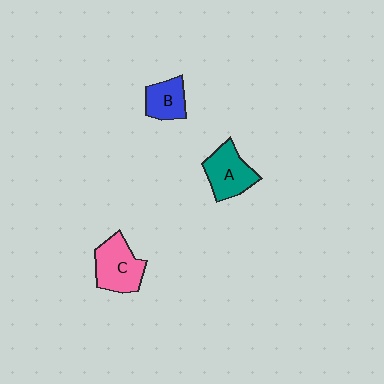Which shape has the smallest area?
Shape B (blue).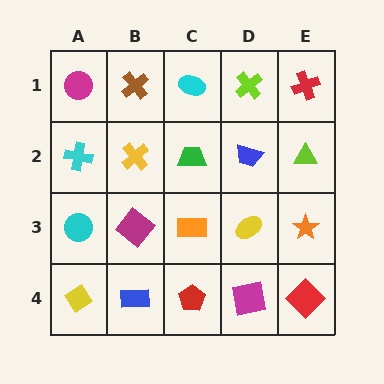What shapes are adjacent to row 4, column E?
An orange star (row 3, column E), a magenta square (row 4, column D).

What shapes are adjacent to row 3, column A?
A cyan cross (row 2, column A), a yellow diamond (row 4, column A), a magenta diamond (row 3, column B).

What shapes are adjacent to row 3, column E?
A lime triangle (row 2, column E), a red diamond (row 4, column E), a yellow ellipse (row 3, column D).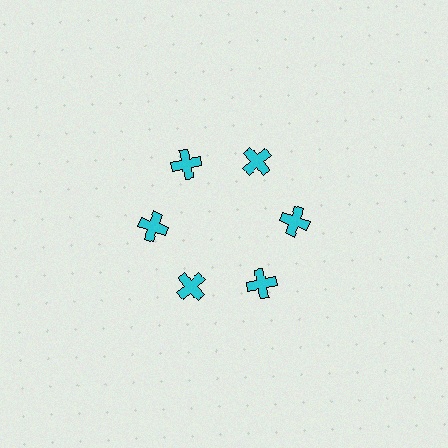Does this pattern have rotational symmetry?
Yes, this pattern has 6-fold rotational symmetry. It looks the same after rotating 60 degrees around the center.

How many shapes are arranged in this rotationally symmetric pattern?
There are 6 shapes, arranged in 6 groups of 1.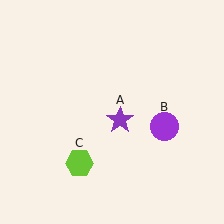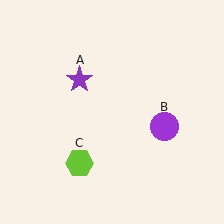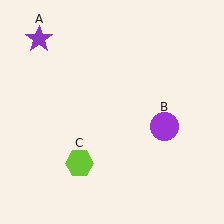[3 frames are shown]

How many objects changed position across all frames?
1 object changed position: purple star (object A).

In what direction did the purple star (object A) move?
The purple star (object A) moved up and to the left.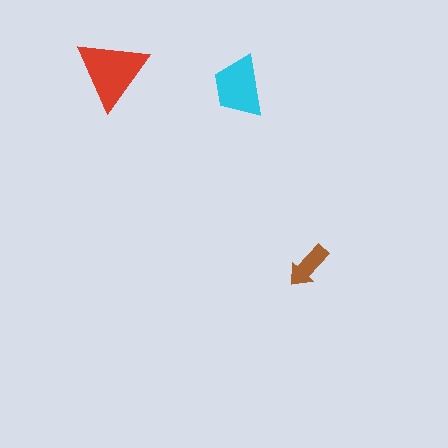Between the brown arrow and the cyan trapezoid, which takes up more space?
The cyan trapezoid.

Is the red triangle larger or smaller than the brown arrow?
Larger.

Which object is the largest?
The red triangle.